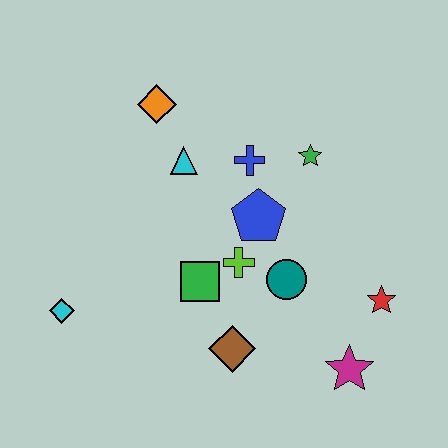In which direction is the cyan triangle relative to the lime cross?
The cyan triangle is above the lime cross.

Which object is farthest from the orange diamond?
The magenta star is farthest from the orange diamond.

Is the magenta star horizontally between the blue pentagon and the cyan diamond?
No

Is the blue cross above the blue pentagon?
Yes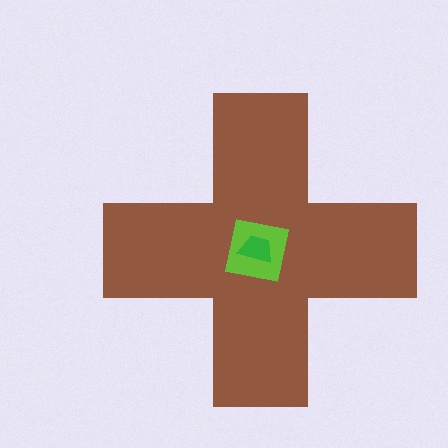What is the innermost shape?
The green trapezoid.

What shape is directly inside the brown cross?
The lime square.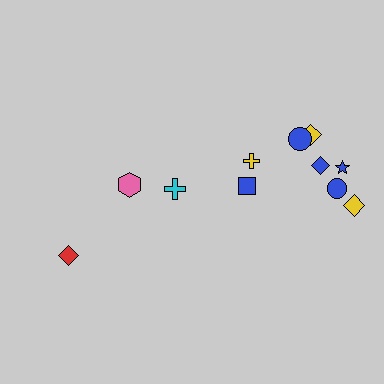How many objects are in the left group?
There are 3 objects.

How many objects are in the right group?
There are 8 objects.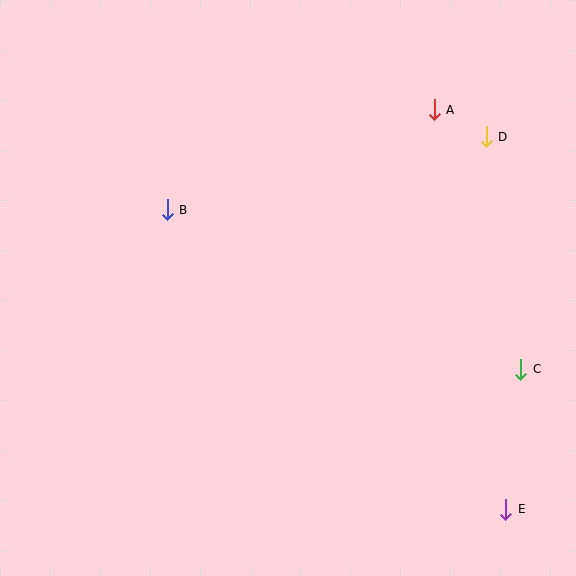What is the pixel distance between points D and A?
The distance between D and A is 58 pixels.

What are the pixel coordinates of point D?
Point D is at (486, 137).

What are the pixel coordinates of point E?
Point E is at (506, 509).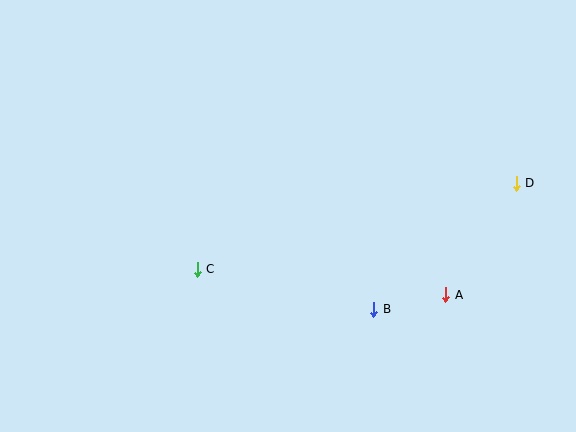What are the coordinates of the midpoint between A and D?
The midpoint between A and D is at (481, 239).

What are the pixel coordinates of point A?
Point A is at (446, 295).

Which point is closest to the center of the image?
Point C at (197, 269) is closest to the center.